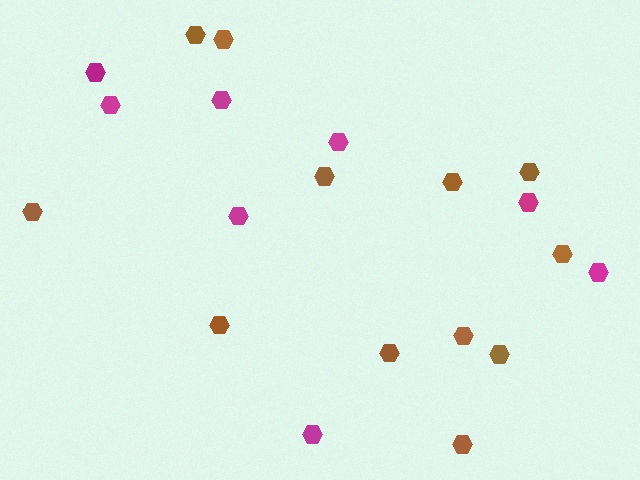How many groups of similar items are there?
There are 2 groups: one group of brown hexagons (12) and one group of magenta hexagons (8).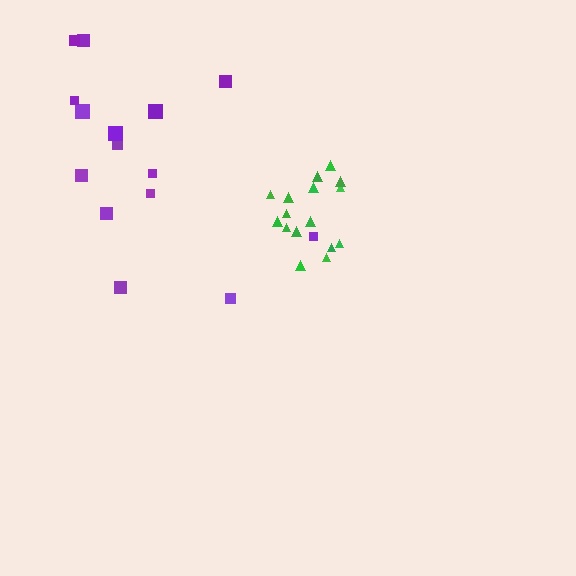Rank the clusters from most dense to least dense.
green, purple.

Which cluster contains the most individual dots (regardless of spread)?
Green (16).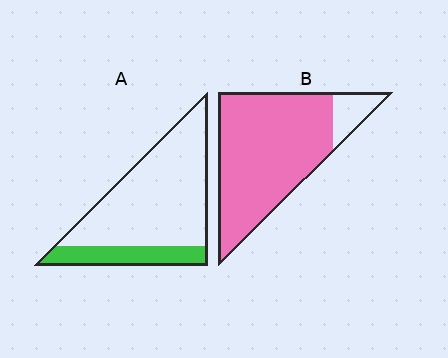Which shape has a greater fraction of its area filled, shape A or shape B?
Shape B.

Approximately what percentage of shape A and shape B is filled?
A is approximately 20% and B is approximately 90%.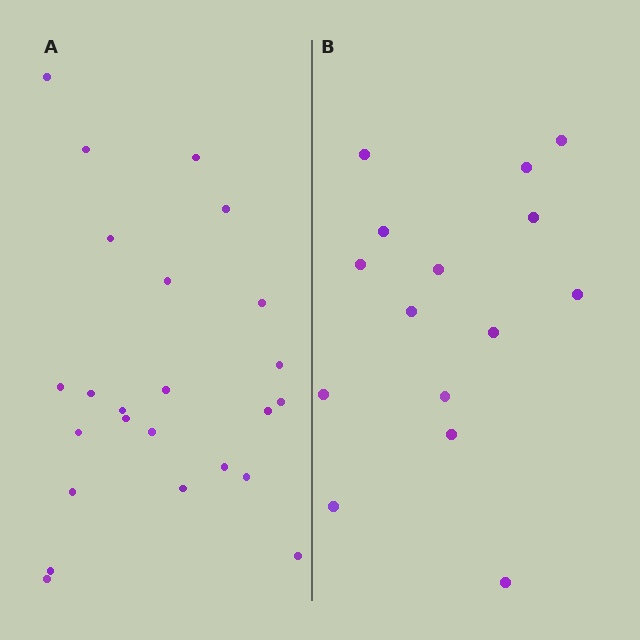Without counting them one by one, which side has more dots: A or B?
Region A (the left region) has more dots.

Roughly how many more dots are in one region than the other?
Region A has roughly 8 or so more dots than region B.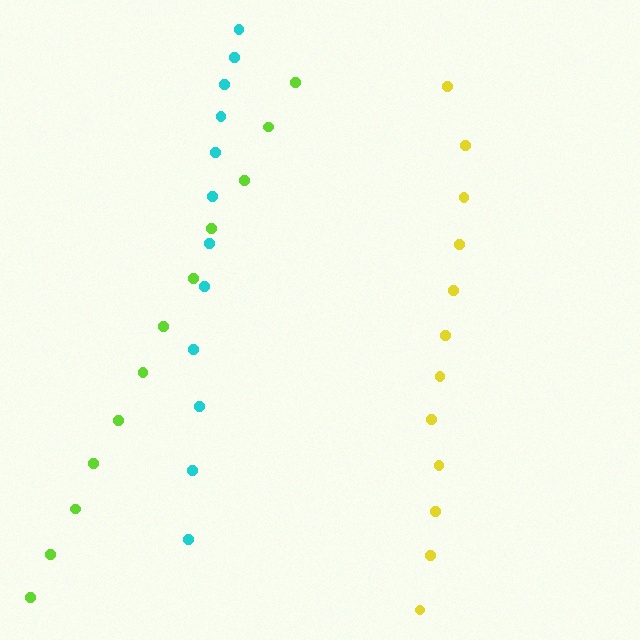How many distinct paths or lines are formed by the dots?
There are 3 distinct paths.